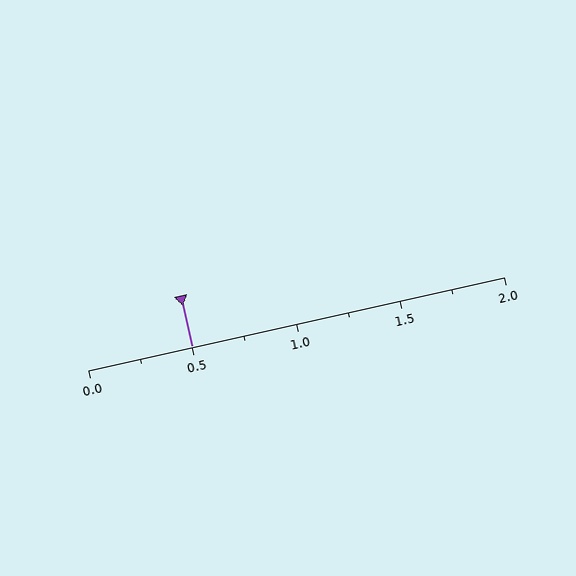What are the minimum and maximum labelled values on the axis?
The axis runs from 0.0 to 2.0.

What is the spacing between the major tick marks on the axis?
The major ticks are spaced 0.5 apart.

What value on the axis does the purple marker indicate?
The marker indicates approximately 0.5.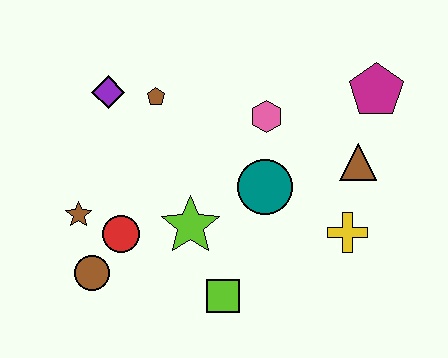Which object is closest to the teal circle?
The pink hexagon is closest to the teal circle.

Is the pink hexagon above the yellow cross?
Yes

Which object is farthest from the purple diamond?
The yellow cross is farthest from the purple diamond.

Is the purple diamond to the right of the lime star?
No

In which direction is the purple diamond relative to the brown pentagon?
The purple diamond is to the left of the brown pentagon.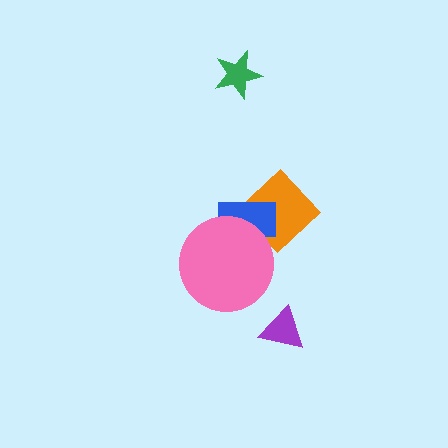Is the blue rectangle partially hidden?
Yes, it is partially covered by another shape.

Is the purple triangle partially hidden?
No, no other shape covers it.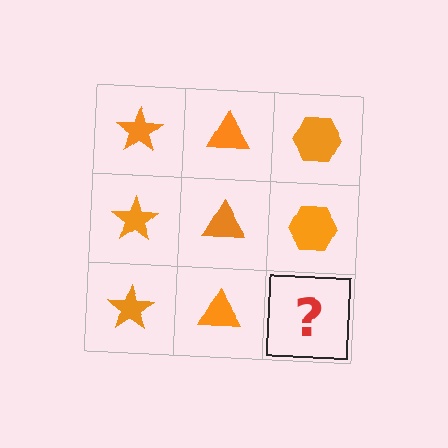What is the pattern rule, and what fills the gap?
The rule is that each column has a consistent shape. The gap should be filled with an orange hexagon.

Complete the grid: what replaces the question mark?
The question mark should be replaced with an orange hexagon.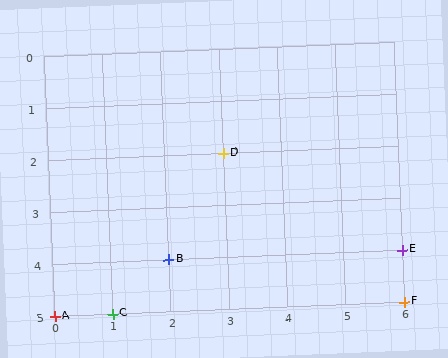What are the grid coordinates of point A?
Point A is at grid coordinates (0, 5).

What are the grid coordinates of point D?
Point D is at grid coordinates (3, 2).